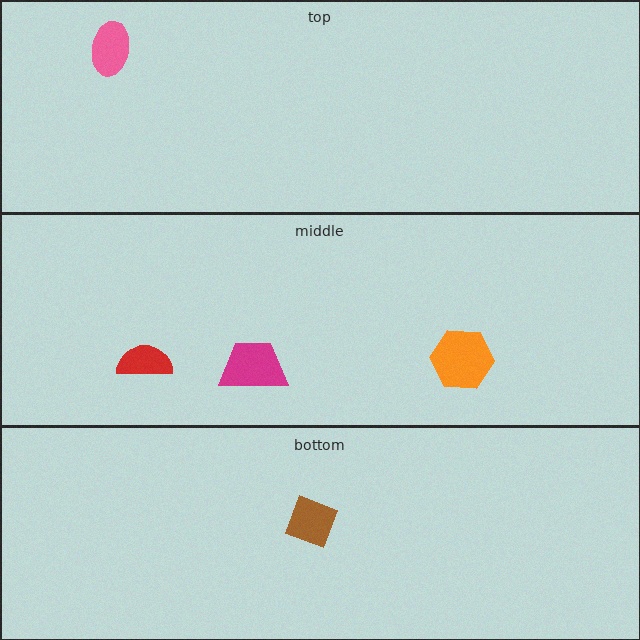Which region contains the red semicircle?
The middle region.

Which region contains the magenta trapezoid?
The middle region.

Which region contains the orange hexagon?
The middle region.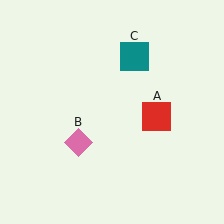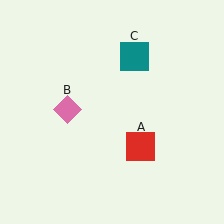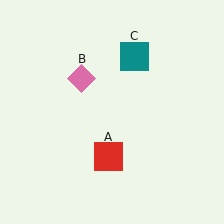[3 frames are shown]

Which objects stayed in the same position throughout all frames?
Teal square (object C) remained stationary.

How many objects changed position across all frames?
2 objects changed position: red square (object A), pink diamond (object B).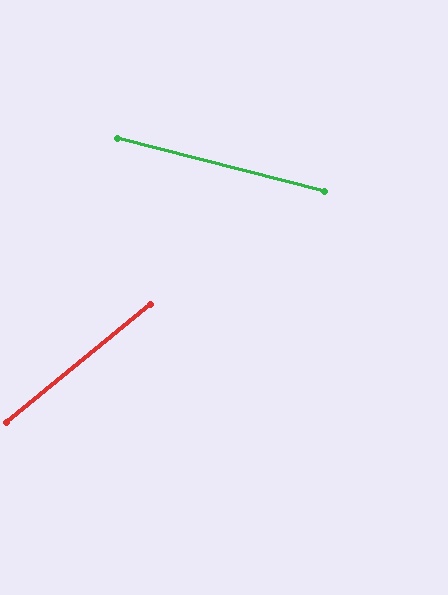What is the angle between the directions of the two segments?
Approximately 54 degrees.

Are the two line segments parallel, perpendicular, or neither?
Neither parallel nor perpendicular — they differ by about 54°.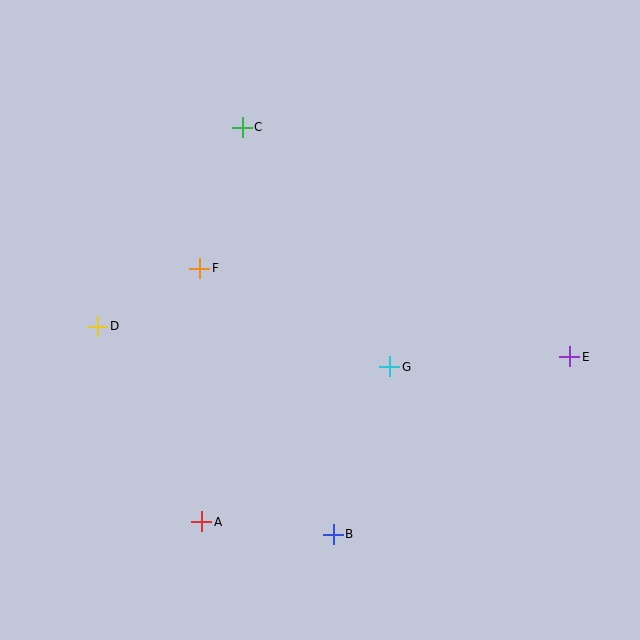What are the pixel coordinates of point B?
Point B is at (333, 534).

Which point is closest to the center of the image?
Point G at (390, 367) is closest to the center.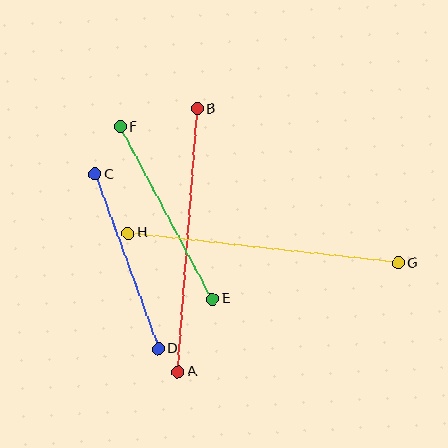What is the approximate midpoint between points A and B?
The midpoint is at approximately (188, 240) pixels.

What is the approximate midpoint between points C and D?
The midpoint is at approximately (127, 261) pixels.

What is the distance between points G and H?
The distance is approximately 272 pixels.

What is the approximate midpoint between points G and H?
The midpoint is at approximately (263, 248) pixels.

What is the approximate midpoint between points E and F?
The midpoint is at approximately (166, 213) pixels.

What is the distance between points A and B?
The distance is approximately 263 pixels.